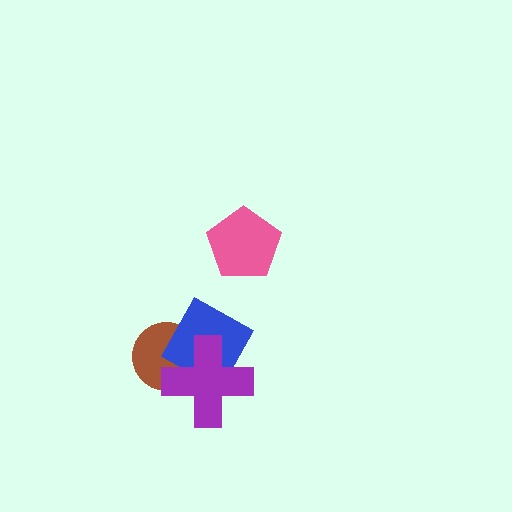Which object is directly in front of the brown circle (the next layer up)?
The blue diamond is directly in front of the brown circle.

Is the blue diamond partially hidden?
Yes, it is partially covered by another shape.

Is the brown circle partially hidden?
Yes, it is partially covered by another shape.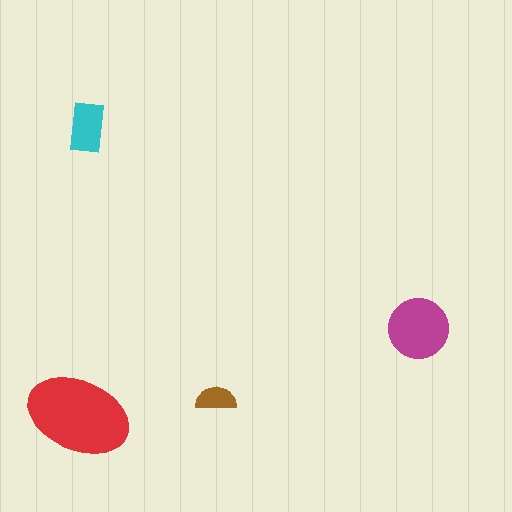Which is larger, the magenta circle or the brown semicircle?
The magenta circle.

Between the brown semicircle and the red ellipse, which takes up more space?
The red ellipse.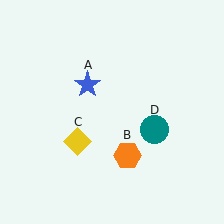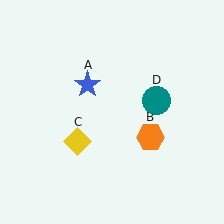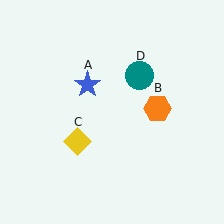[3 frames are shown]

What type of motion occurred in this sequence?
The orange hexagon (object B), teal circle (object D) rotated counterclockwise around the center of the scene.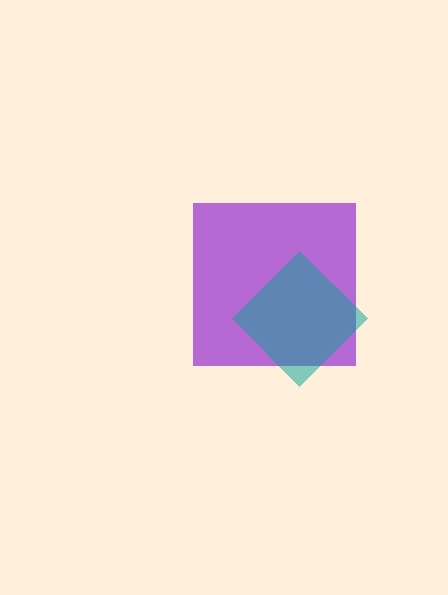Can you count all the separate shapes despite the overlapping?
Yes, there are 2 separate shapes.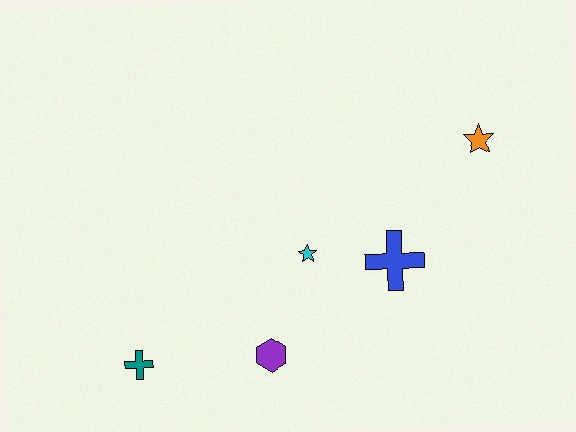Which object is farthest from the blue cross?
The teal cross is farthest from the blue cross.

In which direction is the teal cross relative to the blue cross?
The teal cross is to the left of the blue cross.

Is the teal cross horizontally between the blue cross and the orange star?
No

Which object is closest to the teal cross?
The purple hexagon is closest to the teal cross.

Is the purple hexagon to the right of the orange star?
No